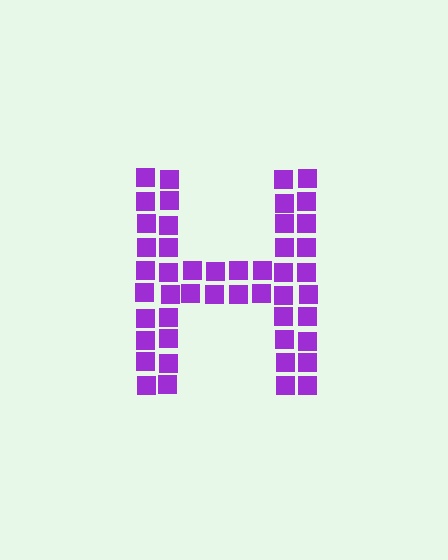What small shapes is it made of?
It is made of small squares.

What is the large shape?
The large shape is the letter H.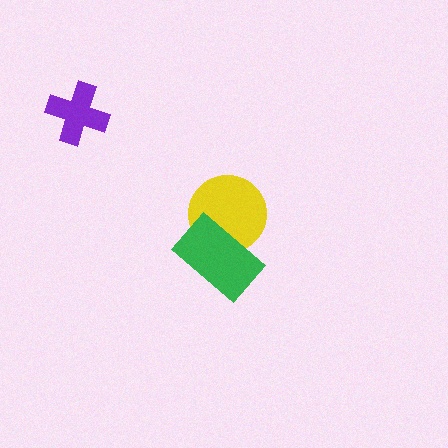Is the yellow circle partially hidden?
Yes, it is partially covered by another shape.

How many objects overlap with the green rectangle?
1 object overlaps with the green rectangle.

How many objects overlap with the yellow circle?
1 object overlaps with the yellow circle.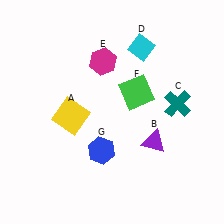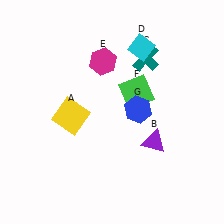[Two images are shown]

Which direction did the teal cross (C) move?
The teal cross (C) moved up.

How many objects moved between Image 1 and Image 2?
2 objects moved between the two images.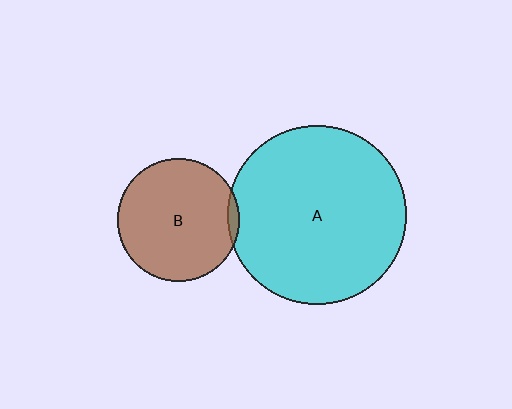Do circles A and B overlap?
Yes.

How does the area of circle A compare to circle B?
Approximately 2.1 times.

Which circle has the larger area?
Circle A (cyan).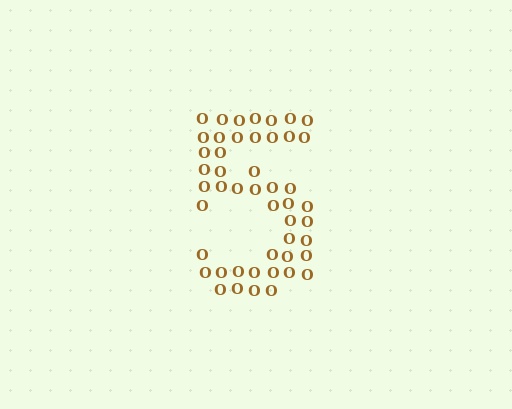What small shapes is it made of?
It is made of small letter O's.